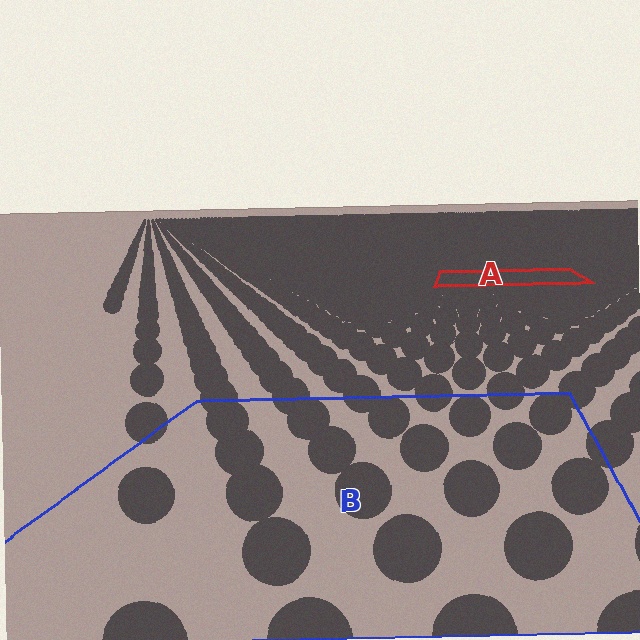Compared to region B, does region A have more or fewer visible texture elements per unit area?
Region A has more texture elements per unit area — they are packed more densely because it is farther away.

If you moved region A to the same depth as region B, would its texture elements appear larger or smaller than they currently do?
They would appear larger. At a closer depth, the same texture elements are projected at a bigger on-screen size.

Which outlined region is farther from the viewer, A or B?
Region A is farther from the viewer — the texture elements inside it appear smaller and more densely packed.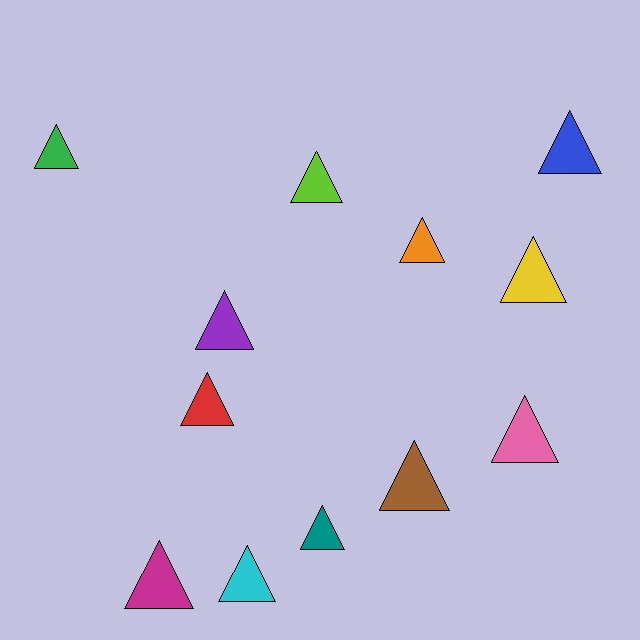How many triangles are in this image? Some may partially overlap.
There are 12 triangles.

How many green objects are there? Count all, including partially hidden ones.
There is 1 green object.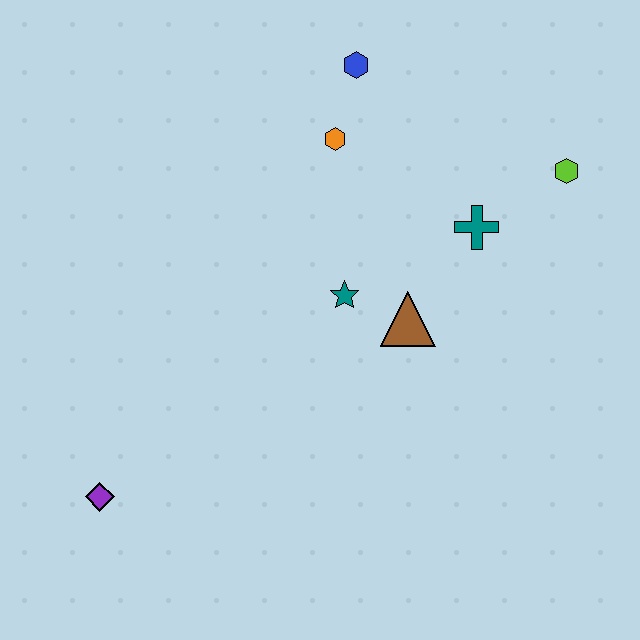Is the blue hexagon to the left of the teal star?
No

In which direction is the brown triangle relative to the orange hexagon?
The brown triangle is below the orange hexagon.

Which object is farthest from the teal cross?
The purple diamond is farthest from the teal cross.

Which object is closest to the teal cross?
The lime hexagon is closest to the teal cross.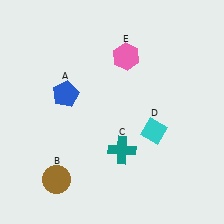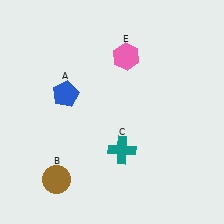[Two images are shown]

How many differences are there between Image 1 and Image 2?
There is 1 difference between the two images.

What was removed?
The cyan diamond (D) was removed in Image 2.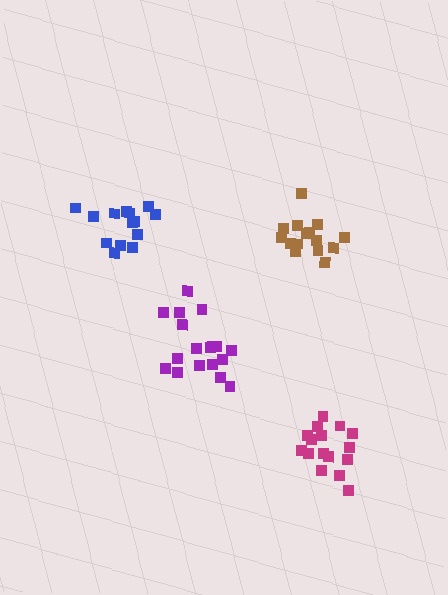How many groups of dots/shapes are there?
There are 4 groups.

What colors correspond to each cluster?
The clusters are colored: magenta, brown, purple, blue.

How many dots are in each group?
Group 1: 16 dots, Group 2: 15 dots, Group 3: 18 dots, Group 4: 14 dots (63 total).